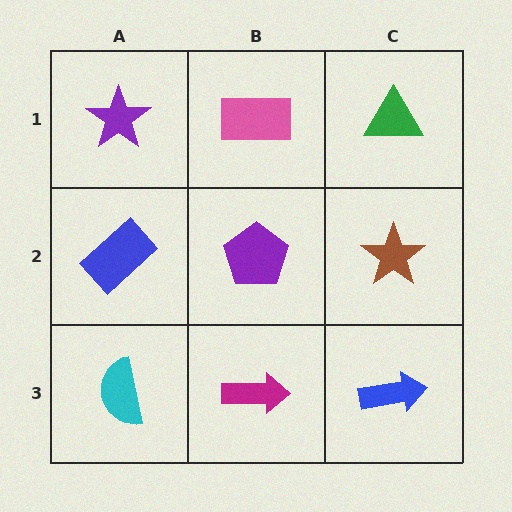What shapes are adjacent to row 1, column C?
A brown star (row 2, column C), a pink rectangle (row 1, column B).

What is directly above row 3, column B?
A purple pentagon.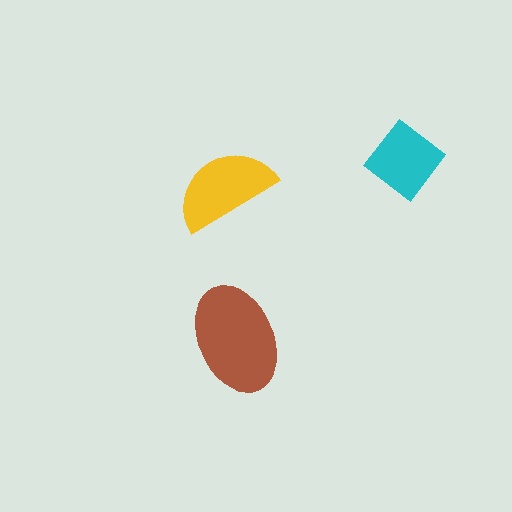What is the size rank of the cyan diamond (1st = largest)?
3rd.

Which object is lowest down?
The brown ellipse is bottommost.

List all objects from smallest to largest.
The cyan diamond, the yellow semicircle, the brown ellipse.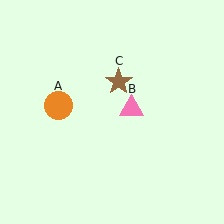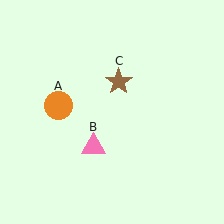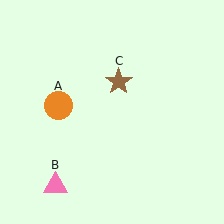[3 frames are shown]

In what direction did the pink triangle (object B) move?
The pink triangle (object B) moved down and to the left.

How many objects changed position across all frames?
1 object changed position: pink triangle (object B).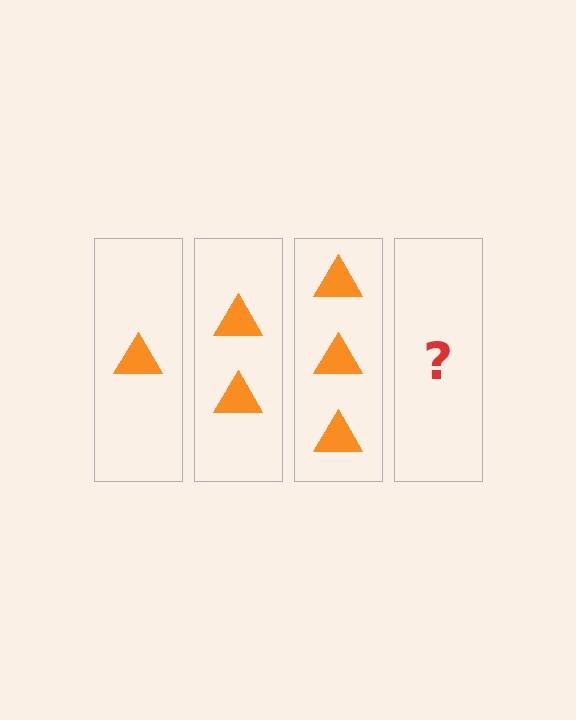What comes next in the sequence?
The next element should be 4 triangles.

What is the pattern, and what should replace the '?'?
The pattern is that each step adds one more triangle. The '?' should be 4 triangles.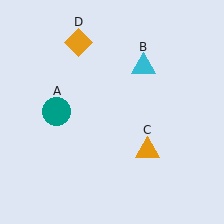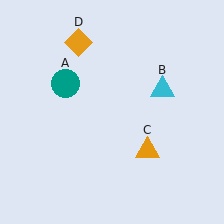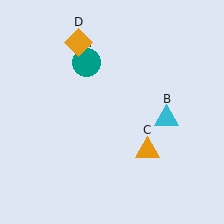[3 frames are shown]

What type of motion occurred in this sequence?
The teal circle (object A), cyan triangle (object B) rotated clockwise around the center of the scene.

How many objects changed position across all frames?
2 objects changed position: teal circle (object A), cyan triangle (object B).